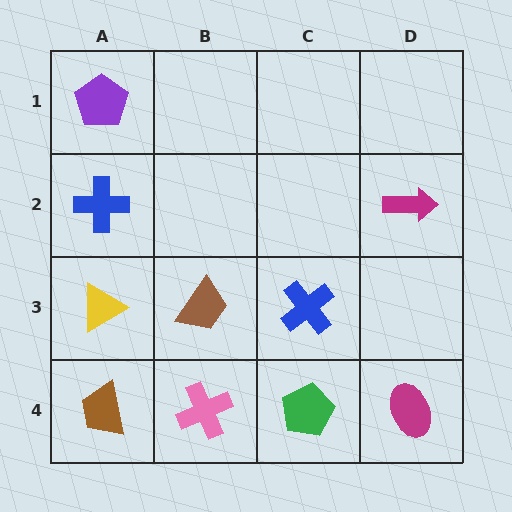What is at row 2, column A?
A blue cross.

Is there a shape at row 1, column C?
No, that cell is empty.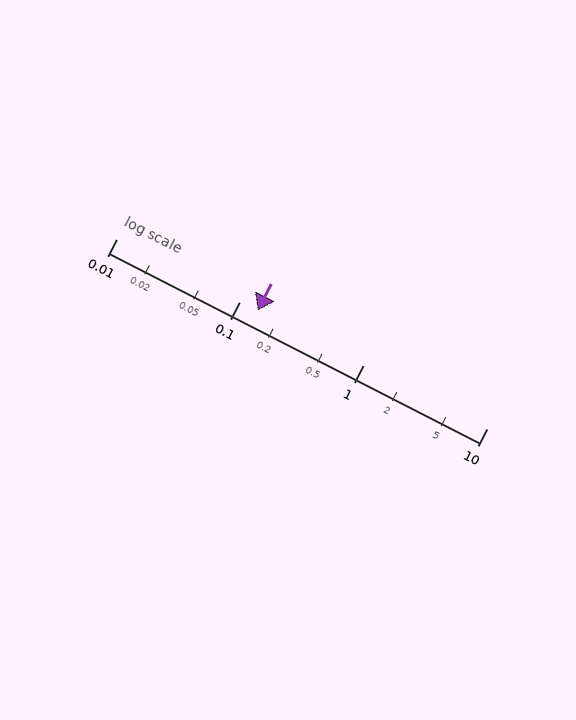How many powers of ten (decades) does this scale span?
The scale spans 3 decades, from 0.01 to 10.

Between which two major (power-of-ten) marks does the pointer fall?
The pointer is between 0.1 and 1.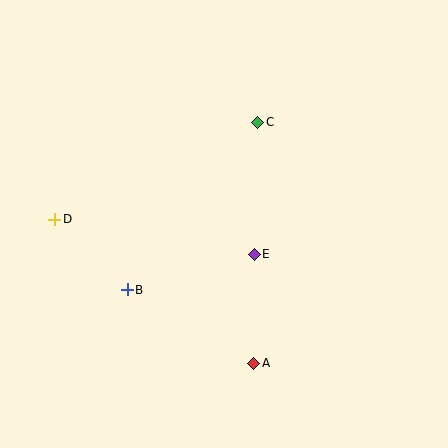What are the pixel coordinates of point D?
Point D is at (55, 219).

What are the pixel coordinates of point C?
Point C is at (258, 122).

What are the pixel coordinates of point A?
Point A is at (254, 363).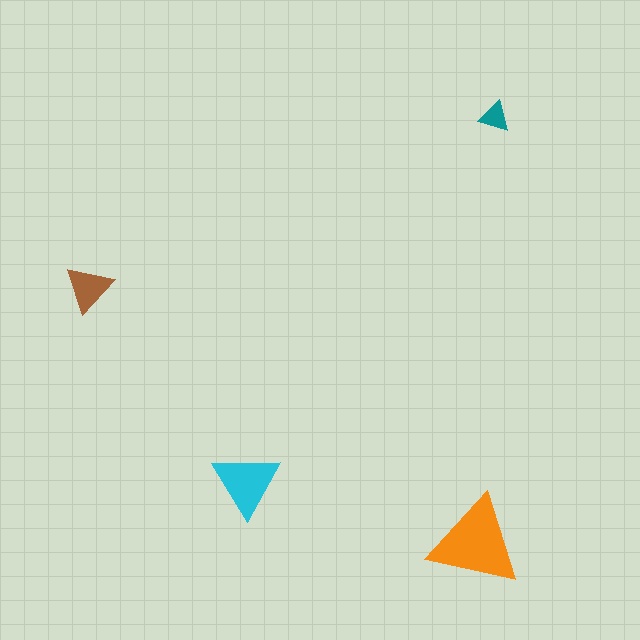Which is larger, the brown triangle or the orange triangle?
The orange one.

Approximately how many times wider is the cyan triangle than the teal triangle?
About 2 times wider.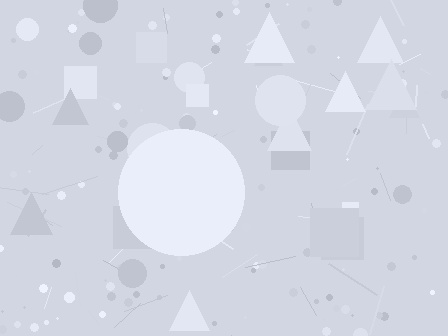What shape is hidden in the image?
A circle is hidden in the image.